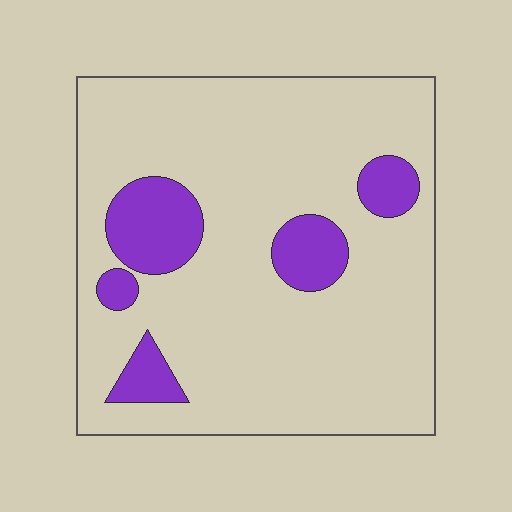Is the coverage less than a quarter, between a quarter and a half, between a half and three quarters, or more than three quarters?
Less than a quarter.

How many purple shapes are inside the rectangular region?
5.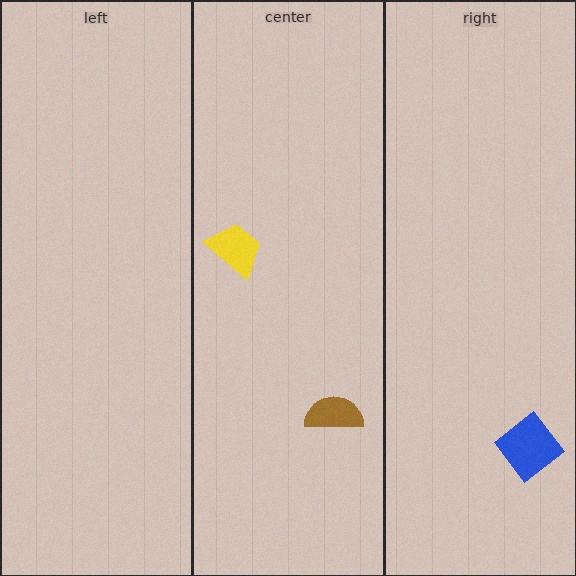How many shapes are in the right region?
1.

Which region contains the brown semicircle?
The center region.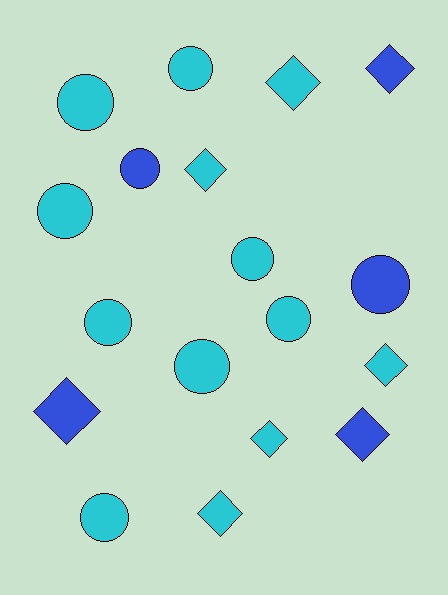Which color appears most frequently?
Cyan, with 13 objects.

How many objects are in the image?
There are 18 objects.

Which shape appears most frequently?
Circle, with 10 objects.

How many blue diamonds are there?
There are 3 blue diamonds.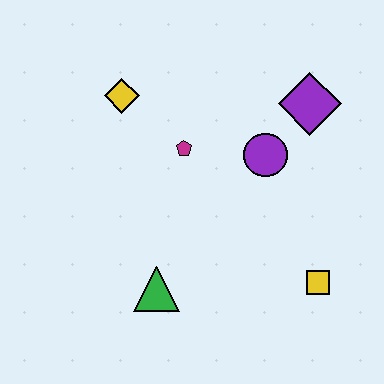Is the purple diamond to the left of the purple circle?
No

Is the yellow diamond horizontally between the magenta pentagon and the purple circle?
No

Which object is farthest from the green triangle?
The purple diamond is farthest from the green triangle.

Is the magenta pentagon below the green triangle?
No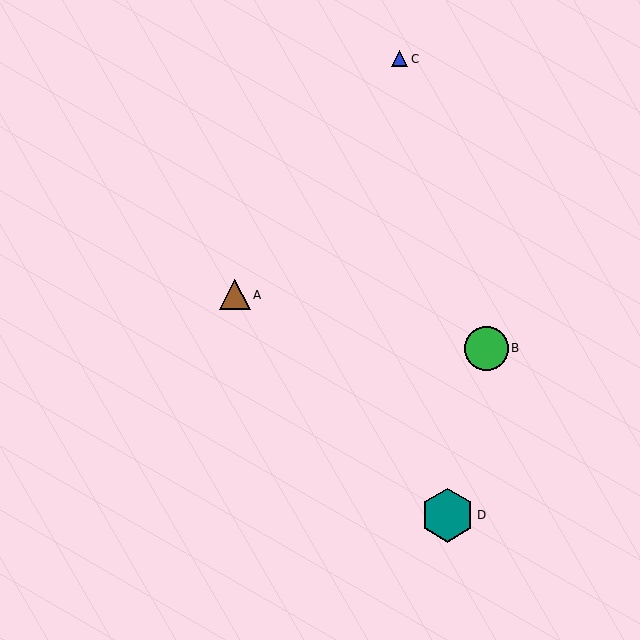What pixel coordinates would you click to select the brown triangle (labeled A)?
Click at (235, 295) to select the brown triangle A.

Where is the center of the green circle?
The center of the green circle is at (486, 348).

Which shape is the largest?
The teal hexagon (labeled D) is the largest.